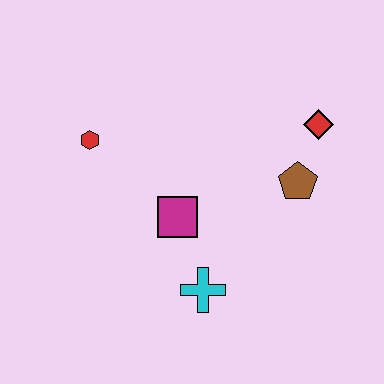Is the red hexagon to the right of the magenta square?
No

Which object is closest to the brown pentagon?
The red diamond is closest to the brown pentagon.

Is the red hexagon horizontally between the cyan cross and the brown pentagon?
No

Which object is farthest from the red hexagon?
The red diamond is farthest from the red hexagon.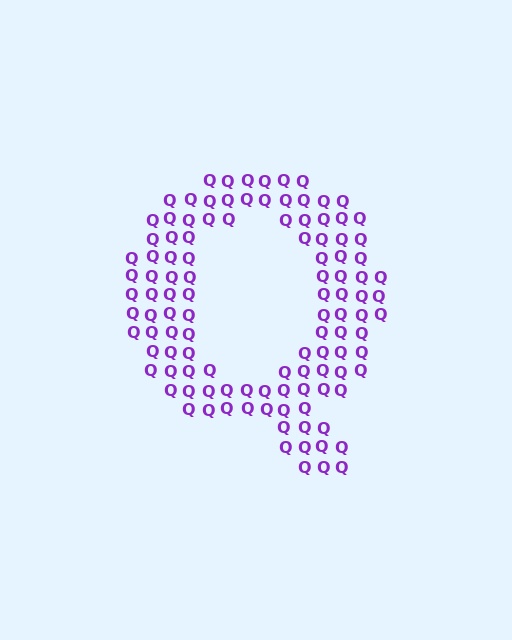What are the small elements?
The small elements are letter Q's.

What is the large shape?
The large shape is the letter Q.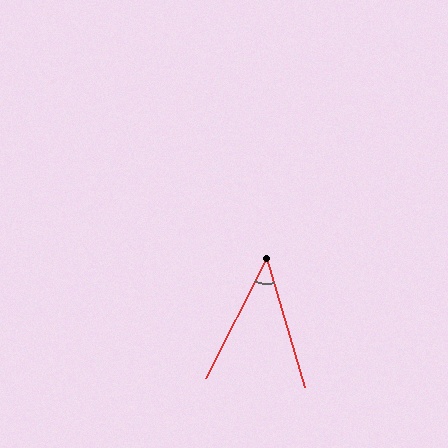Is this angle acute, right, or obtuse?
It is acute.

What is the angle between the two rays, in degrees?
Approximately 43 degrees.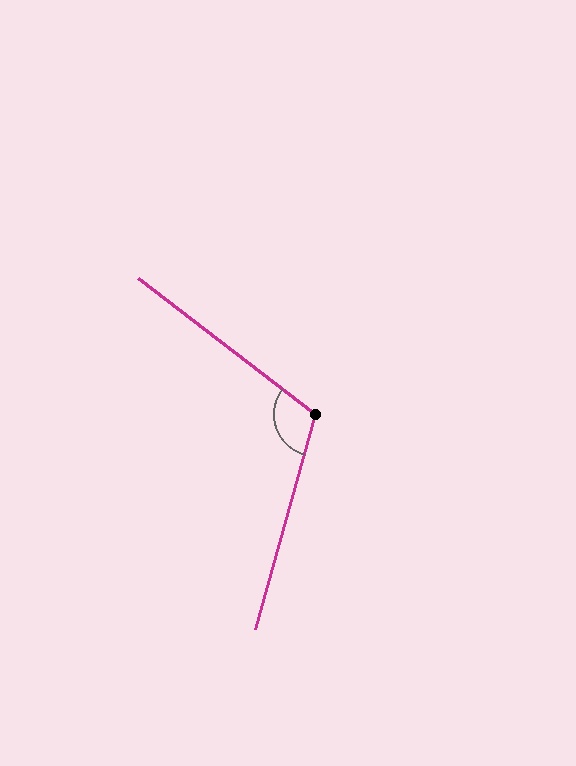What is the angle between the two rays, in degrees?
Approximately 112 degrees.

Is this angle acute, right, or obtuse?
It is obtuse.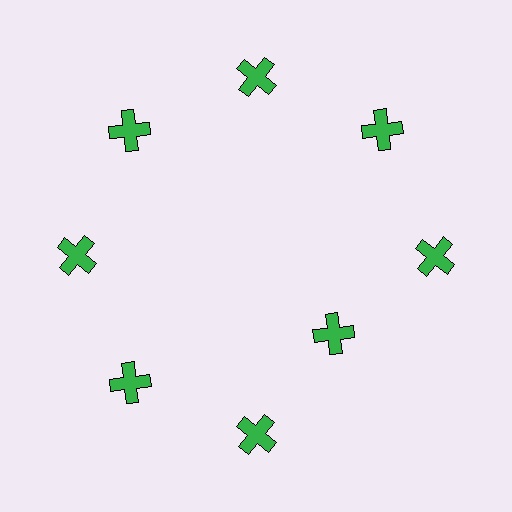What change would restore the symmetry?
The symmetry would be restored by moving it outward, back onto the ring so that all 8 crosses sit at equal angles and equal distance from the center.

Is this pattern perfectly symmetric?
No. The 8 green crosses are arranged in a ring, but one element near the 4 o'clock position is pulled inward toward the center, breaking the 8-fold rotational symmetry.